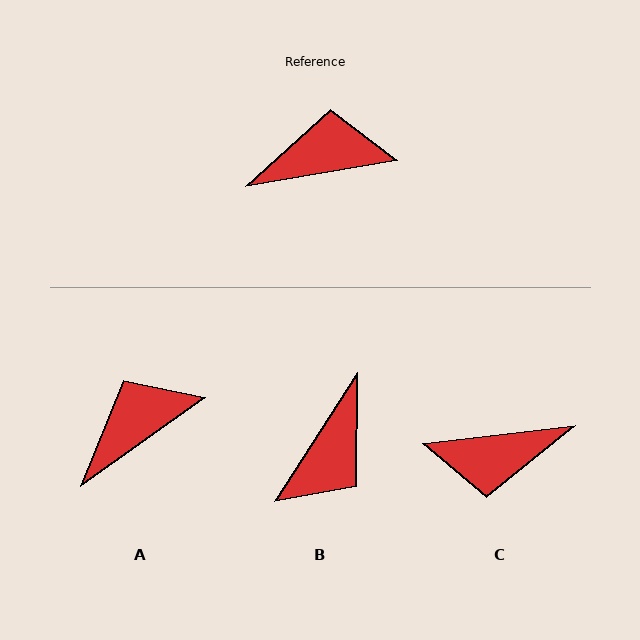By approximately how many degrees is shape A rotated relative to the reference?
Approximately 26 degrees counter-clockwise.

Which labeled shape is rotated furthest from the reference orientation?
C, about 177 degrees away.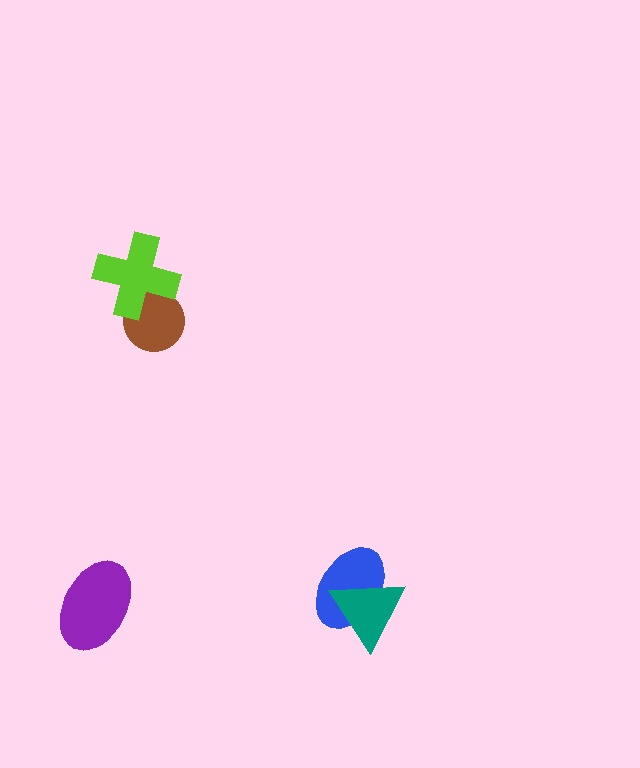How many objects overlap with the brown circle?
1 object overlaps with the brown circle.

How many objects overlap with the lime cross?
1 object overlaps with the lime cross.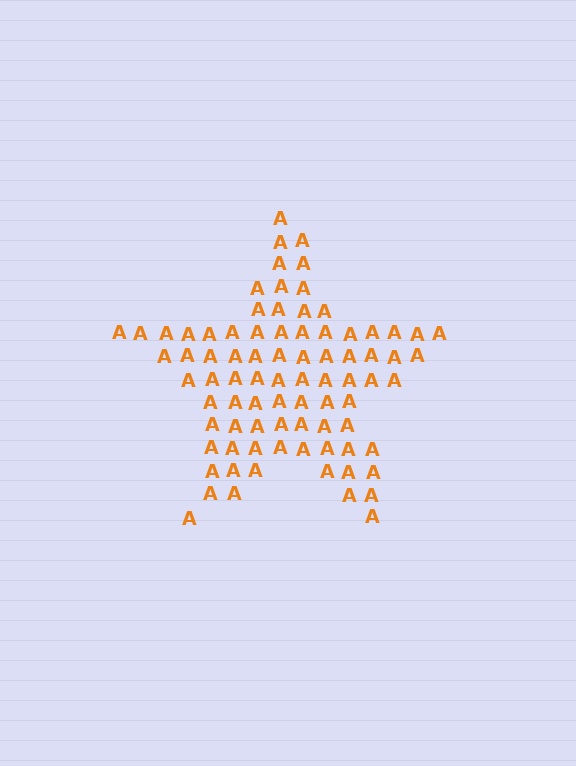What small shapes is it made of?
It is made of small letter A's.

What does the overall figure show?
The overall figure shows a star.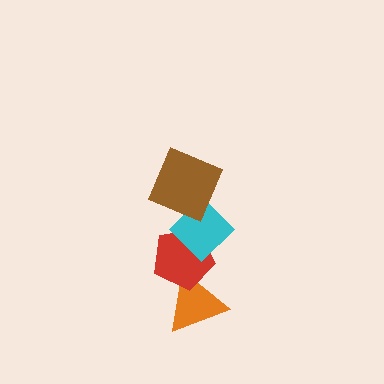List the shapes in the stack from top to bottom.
From top to bottom: the brown square, the cyan diamond, the red pentagon, the orange triangle.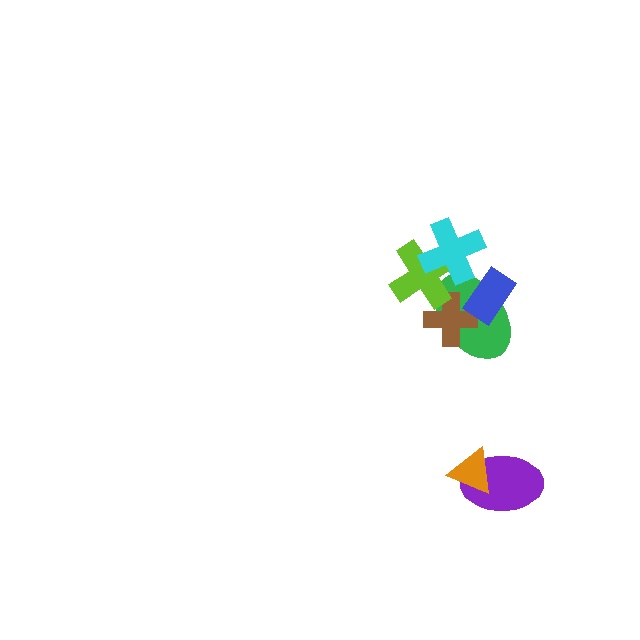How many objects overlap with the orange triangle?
1 object overlaps with the orange triangle.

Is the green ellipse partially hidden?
Yes, it is partially covered by another shape.